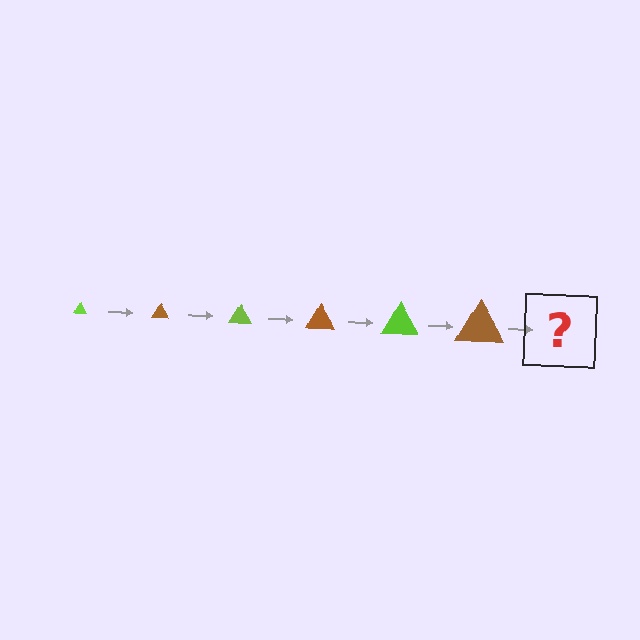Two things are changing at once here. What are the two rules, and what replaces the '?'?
The two rules are that the triangle grows larger each step and the color cycles through lime and brown. The '?' should be a lime triangle, larger than the previous one.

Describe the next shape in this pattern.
It should be a lime triangle, larger than the previous one.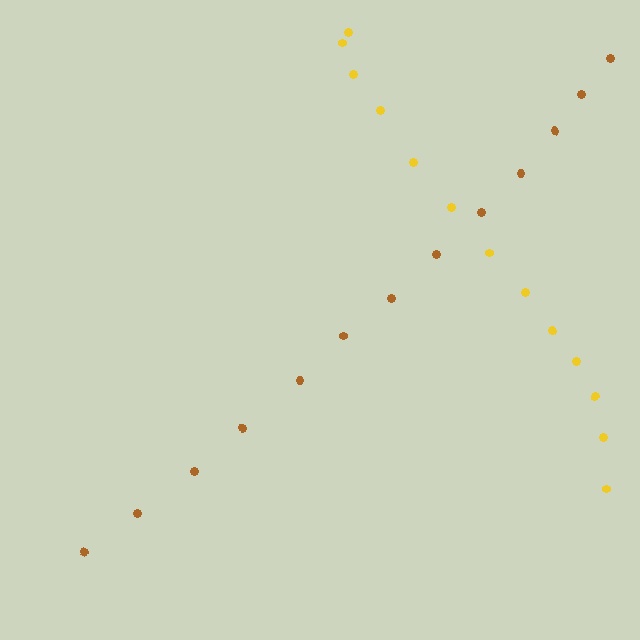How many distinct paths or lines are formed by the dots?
There are 2 distinct paths.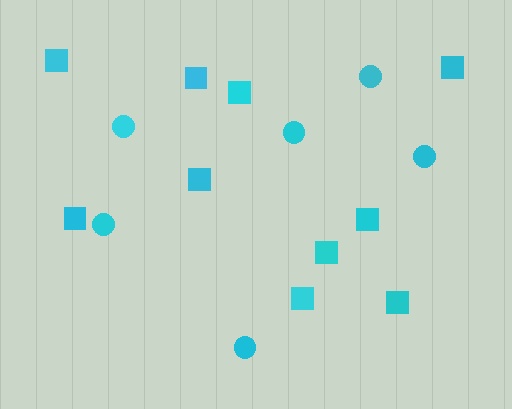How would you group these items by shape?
There are 2 groups: one group of squares (10) and one group of circles (6).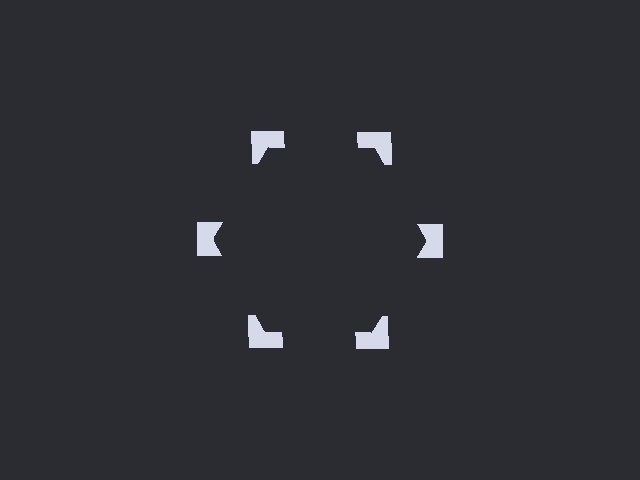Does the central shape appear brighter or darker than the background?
It typically appears slightly darker than the background, even though no actual brightness change is drawn.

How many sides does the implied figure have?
6 sides.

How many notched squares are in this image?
There are 6 — one at each vertex of the illusory hexagon.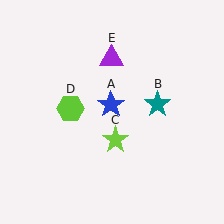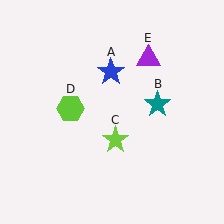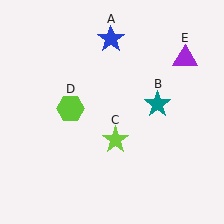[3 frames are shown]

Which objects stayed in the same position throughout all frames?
Teal star (object B) and lime star (object C) and lime hexagon (object D) remained stationary.